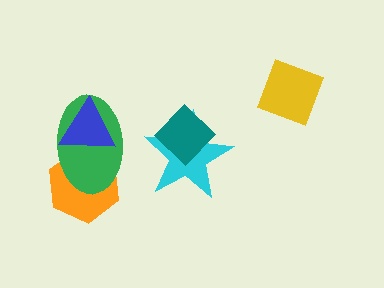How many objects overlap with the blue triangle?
2 objects overlap with the blue triangle.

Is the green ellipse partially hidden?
Yes, it is partially covered by another shape.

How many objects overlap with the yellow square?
0 objects overlap with the yellow square.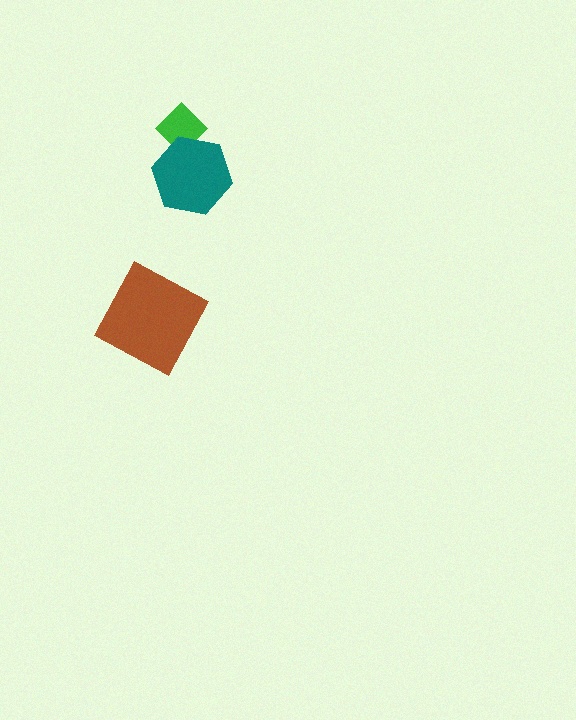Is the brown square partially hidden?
No, no other shape covers it.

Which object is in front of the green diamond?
The teal hexagon is in front of the green diamond.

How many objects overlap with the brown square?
0 objects overlap with the brown square.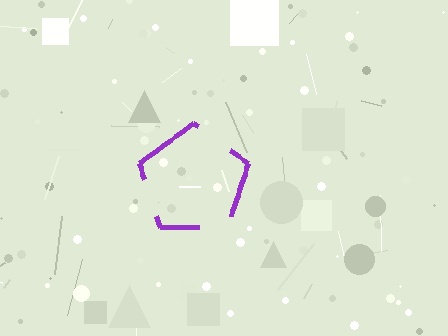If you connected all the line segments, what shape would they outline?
They would outline a pentagon.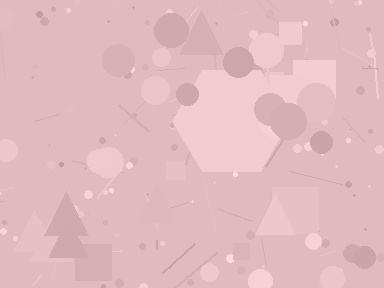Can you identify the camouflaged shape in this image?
The camouflaged shape is a hexagon.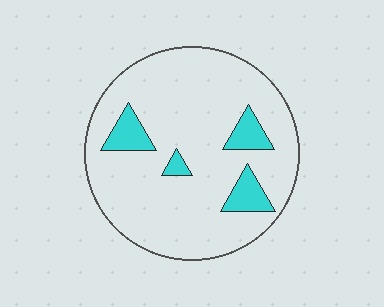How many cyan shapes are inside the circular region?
4.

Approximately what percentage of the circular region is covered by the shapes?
Approximately 10%.